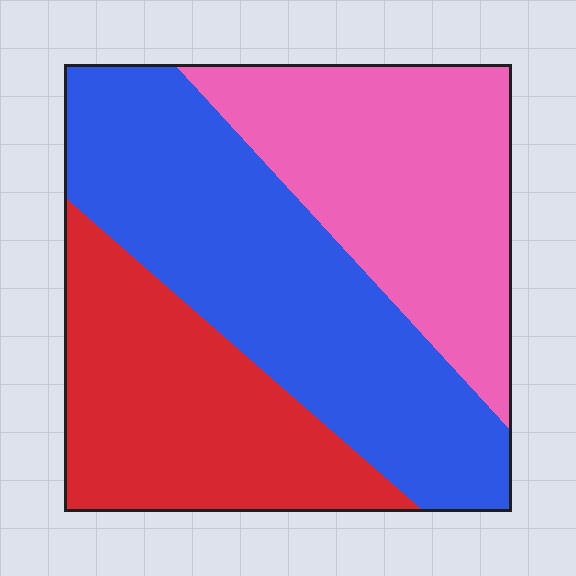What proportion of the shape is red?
Red covers about 30% of the shape.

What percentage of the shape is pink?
Pink takes up about one third (1/3) of the shape.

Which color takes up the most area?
Blue, at roughly 40%.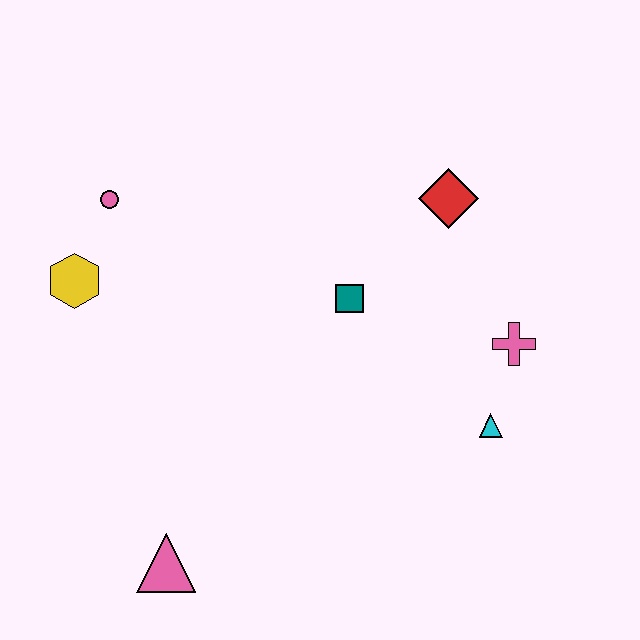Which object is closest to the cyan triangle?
The pink cross is closest to the cyan triangle.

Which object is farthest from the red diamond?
The pink triangle is farthest from the red diamond.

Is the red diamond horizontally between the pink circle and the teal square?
No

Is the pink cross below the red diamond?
Yes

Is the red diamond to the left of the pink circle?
No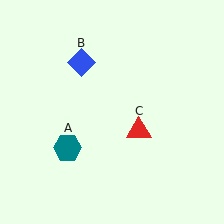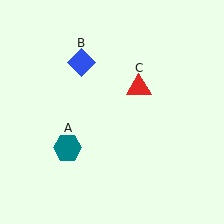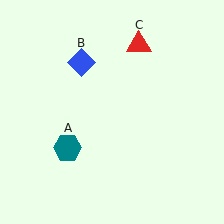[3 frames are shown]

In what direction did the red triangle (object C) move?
The red triangle (object C) moved up.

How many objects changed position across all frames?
1 object changed position: red triangle (object C).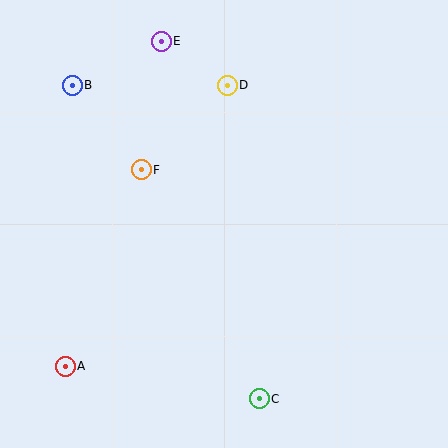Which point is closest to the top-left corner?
Point B is closest to the top-left corner.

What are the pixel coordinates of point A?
Point A is at (65, 366).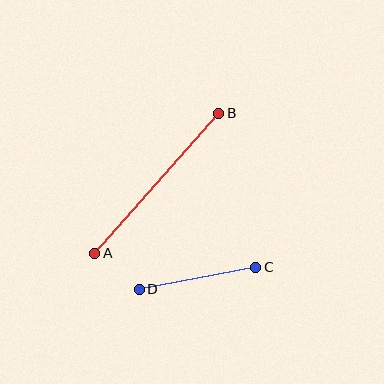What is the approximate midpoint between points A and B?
The midpoint is at approximately (157, 183) pixels.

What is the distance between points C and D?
The distance is approximately 119 pixels.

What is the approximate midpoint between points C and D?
The midpoint is at approximately (197, 278) pixels.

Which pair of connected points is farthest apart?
Points A and B are farthest apart.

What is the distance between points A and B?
The distance is approximately 187 pixels.